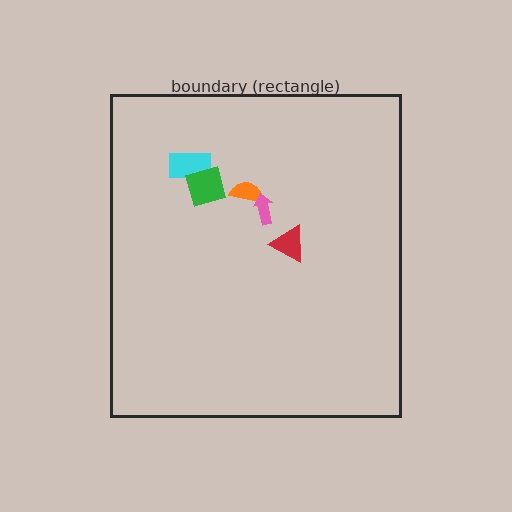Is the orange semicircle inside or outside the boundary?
Inside.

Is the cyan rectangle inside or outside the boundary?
Inside.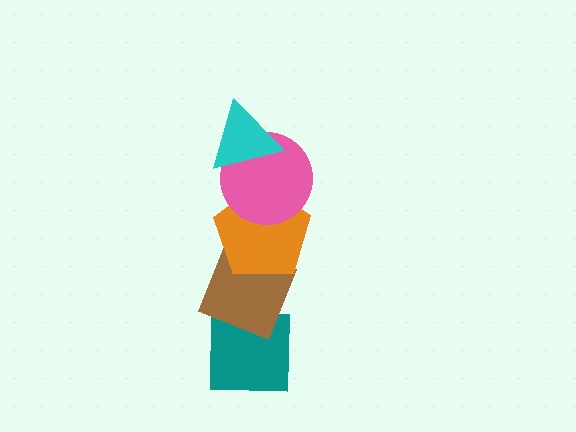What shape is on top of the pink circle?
The cyan triangle is on top of the pink circle.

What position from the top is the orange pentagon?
The orange pentagon is 3rd from the top.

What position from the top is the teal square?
The teal square is 5th from the top.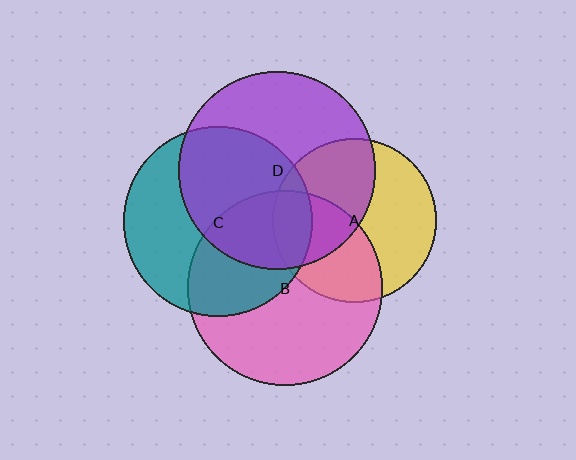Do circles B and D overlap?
Yes.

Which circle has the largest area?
Circle D (purple).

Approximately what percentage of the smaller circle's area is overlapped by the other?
Approximately 30%.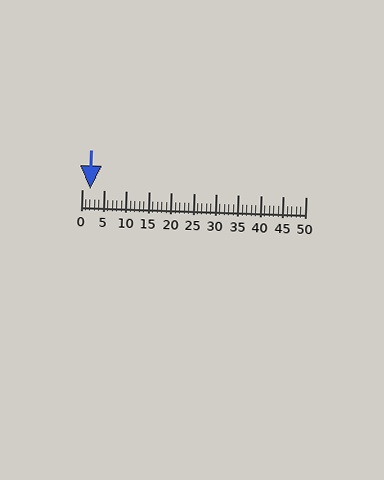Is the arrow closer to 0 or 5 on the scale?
The arrow is closer to 0.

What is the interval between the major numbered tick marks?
The major tick marks are spaced 5 units apart.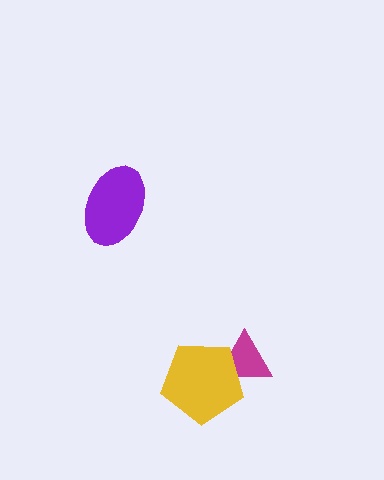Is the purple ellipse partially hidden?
No, no other shape covers it.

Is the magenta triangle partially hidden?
Yes, it is partially covered by another shape.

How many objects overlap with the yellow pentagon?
1 object overlaps with the yellow pentagon.